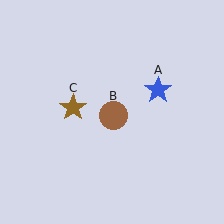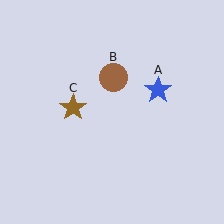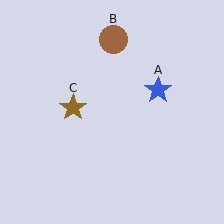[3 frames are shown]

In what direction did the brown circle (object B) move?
The brown circle (object B) moved up.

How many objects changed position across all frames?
1 object changed position: brown circle (object B).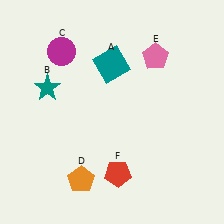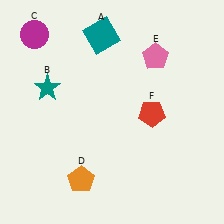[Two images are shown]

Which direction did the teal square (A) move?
The teal square (A) moved up.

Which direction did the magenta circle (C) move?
The magenta circle (C) moved left.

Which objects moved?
The objects that moved are: the teal square (A), the magenta circle (C), the red pentagon (F).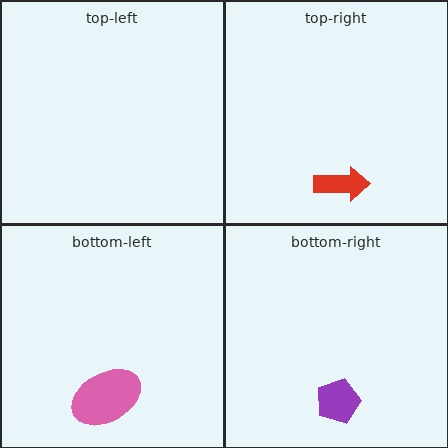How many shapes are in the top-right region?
1.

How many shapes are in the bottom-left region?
1.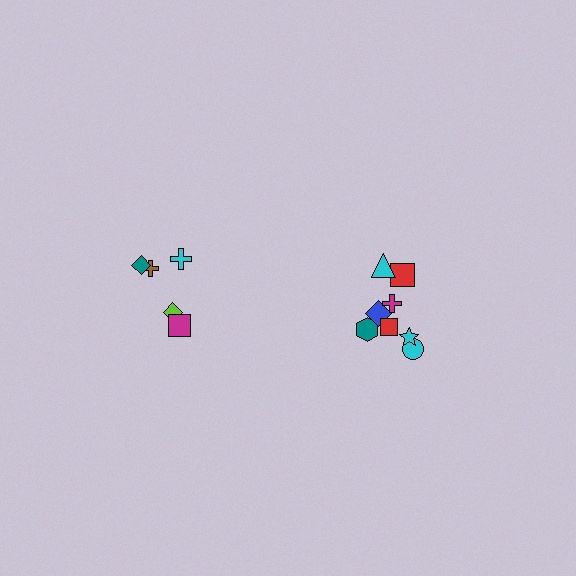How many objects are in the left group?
There are 5 objects.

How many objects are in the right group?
There are 8 objects.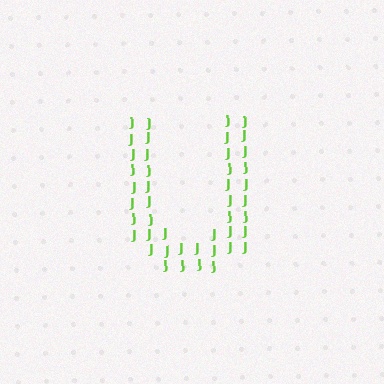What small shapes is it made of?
It is made of small letter J's.